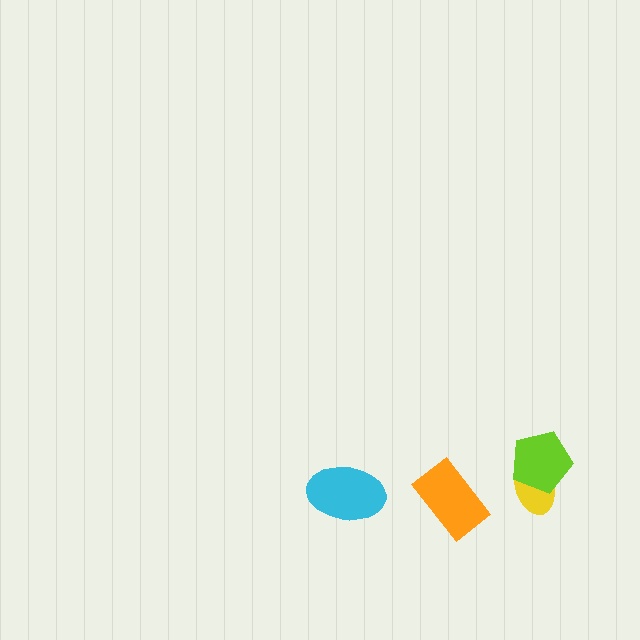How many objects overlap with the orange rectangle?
0 objects overlap with the orange rectangle.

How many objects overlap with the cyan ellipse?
0 objects overlap with the cyan ellipse.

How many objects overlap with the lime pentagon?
1 object overlaps with the lime pentagon.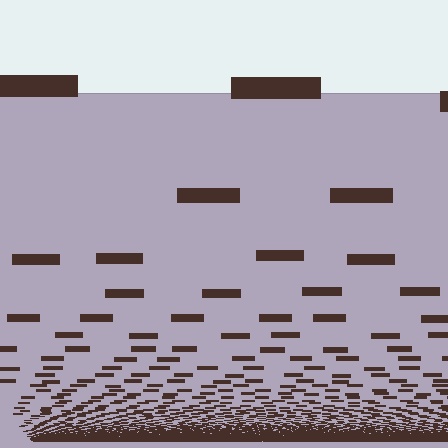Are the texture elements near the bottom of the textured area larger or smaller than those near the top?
Smaller. The gradient is inverted — elements near the bottom are smaller and denser.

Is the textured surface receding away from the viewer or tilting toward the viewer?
The surface appears to tilt toward the viewer. Texture elements get larger and sparser toward the top.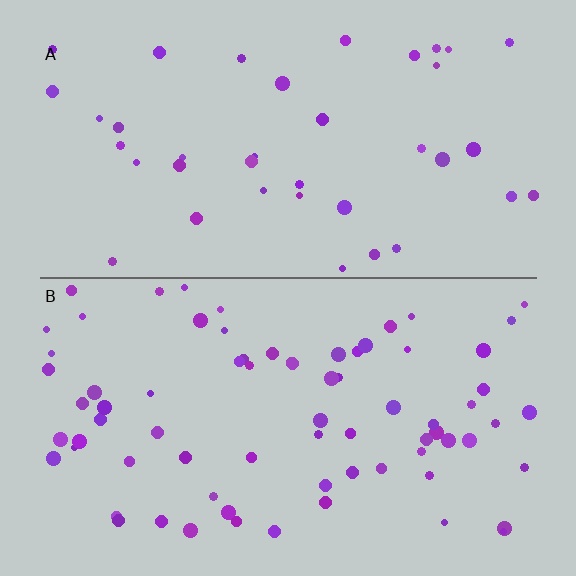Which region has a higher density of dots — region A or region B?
B (the bottom).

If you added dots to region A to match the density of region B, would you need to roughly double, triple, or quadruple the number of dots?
Approximately double.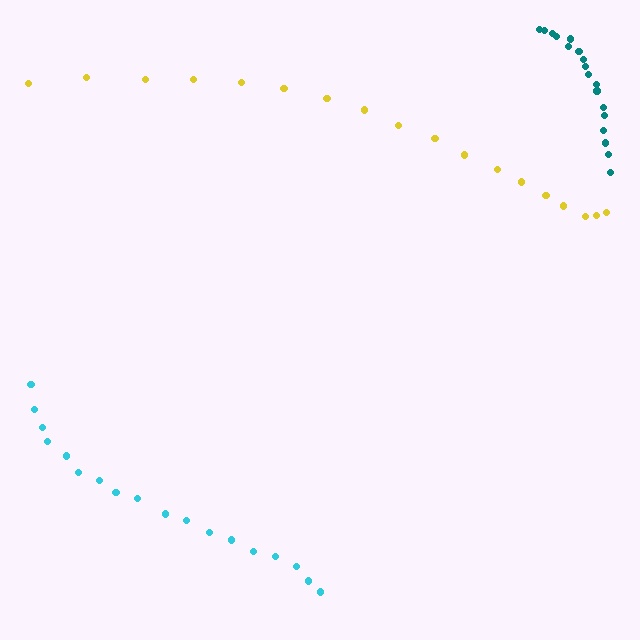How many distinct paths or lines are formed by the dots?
There are 3 distinct paths.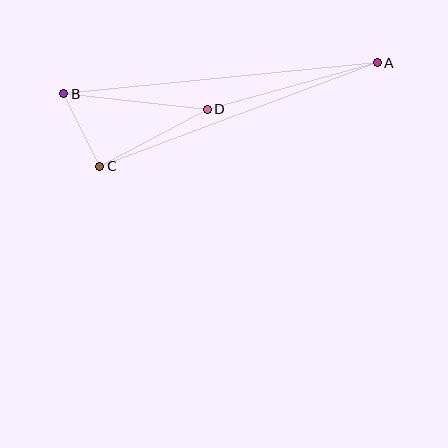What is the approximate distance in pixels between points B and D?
The distance between B and D is approximately 144 pixels.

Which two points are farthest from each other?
Points A and B are farthest from each other.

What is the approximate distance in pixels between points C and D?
The distance between C and D is approximately 122 pixels.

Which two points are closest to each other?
Points B and C are closest to each other.